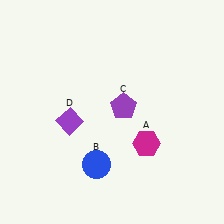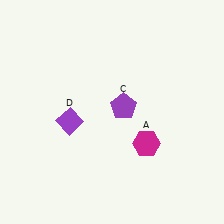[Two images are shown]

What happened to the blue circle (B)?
The blue circle (B) was removed in Image 2. It was in the bottom-left area of Image 1.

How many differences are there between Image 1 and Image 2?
There is 1 difference between the two images.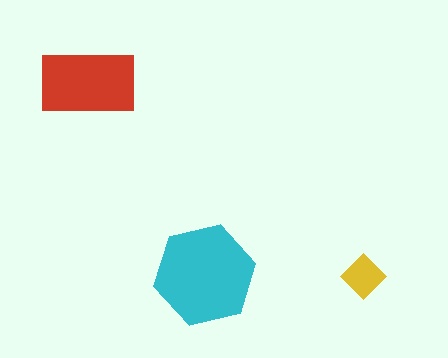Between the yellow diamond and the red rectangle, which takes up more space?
The red rectangle.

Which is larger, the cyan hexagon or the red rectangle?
The cyan hexagon.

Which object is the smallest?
The yellow diamond.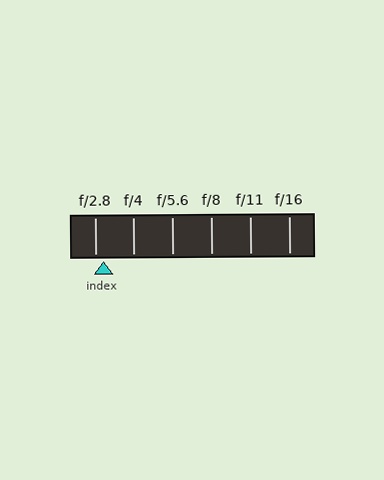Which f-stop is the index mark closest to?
The index mark is closest to f/2.8.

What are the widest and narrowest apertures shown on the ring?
The widest aperture shown is f/2.8 and the narrowest is f/16.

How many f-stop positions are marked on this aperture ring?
There are 6 f-stop positions marked.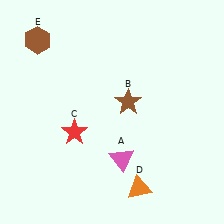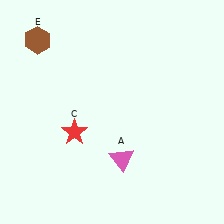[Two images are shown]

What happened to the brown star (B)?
The brown star (B) was removed in Image 2. It was in the top-right area of Image 1.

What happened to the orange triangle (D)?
The orange triangle (D) was removed in Image 2. It was in the bottom-right area of Image 1.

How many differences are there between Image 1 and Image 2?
There are 2 differences between the two images.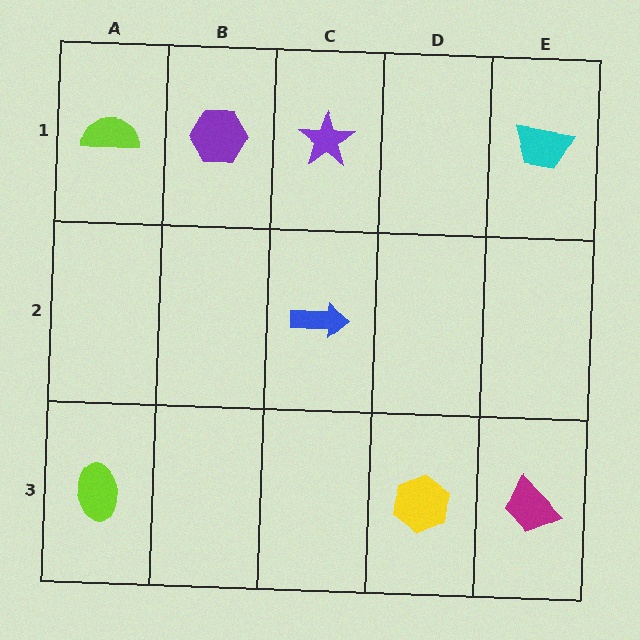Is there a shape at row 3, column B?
No, that cell is empty.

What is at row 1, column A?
A lime semicircle.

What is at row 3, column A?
A lime ellipse.